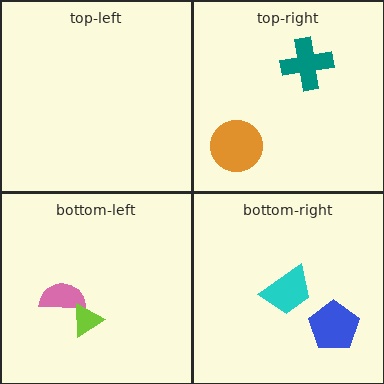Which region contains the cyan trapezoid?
The bottom-right region.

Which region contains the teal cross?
The top-right region.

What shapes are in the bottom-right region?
The blue pentagon, the cyan trapezoid.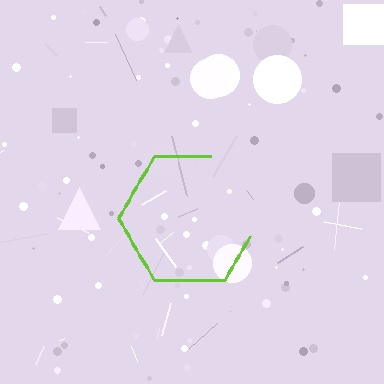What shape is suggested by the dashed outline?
The dashed outline suggests a hexagon.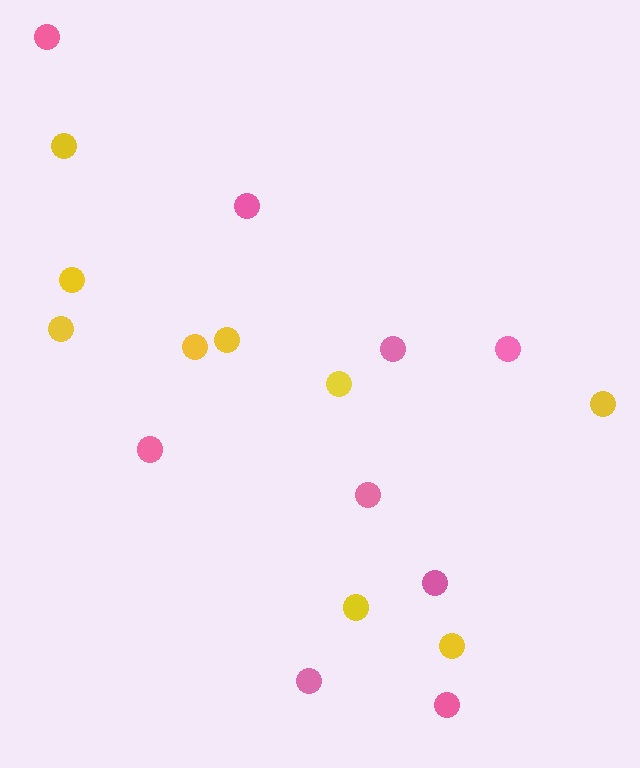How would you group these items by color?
There are 2 groups: one group of yellow circles (9) and one group of pink circles (9).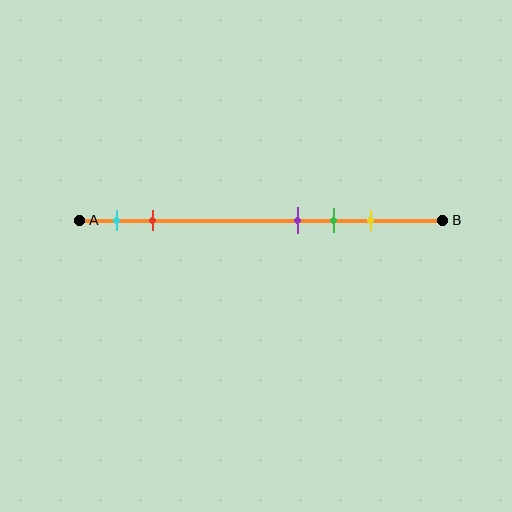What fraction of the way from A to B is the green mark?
The green mark is approximately 70% (0.7) of the way from A to B.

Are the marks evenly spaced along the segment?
No, the marks are not evenly spaced.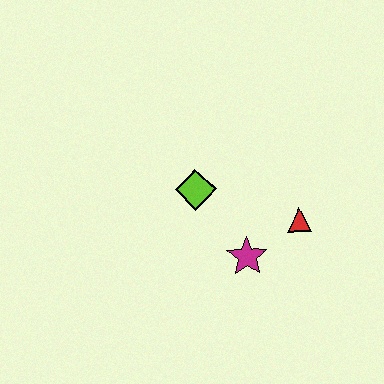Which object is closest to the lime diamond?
The magenta star is closest to the lime diamond.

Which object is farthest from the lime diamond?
The red triangle is farthest from the lime diamond.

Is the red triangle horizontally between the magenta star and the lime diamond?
No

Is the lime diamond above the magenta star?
Yes